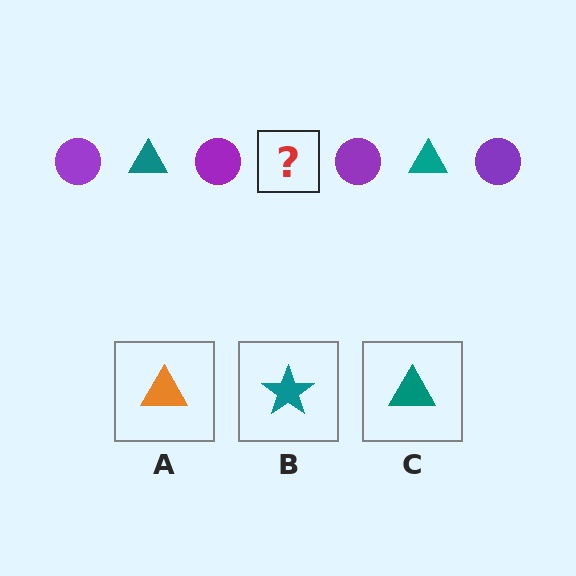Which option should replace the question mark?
Option C.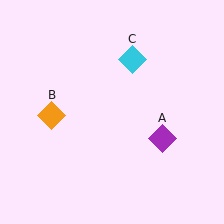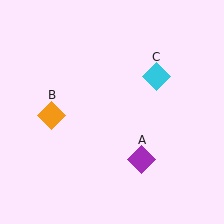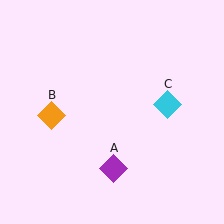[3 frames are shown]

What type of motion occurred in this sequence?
The purple diamond (object A), cyan diamond (object C) rotated clockwise around the center of the scene.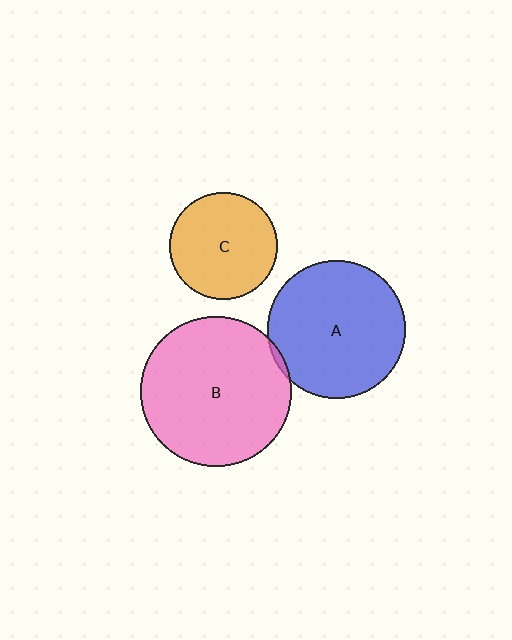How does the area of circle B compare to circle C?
Approximately 2.0 times.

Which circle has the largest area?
Circle B (pink).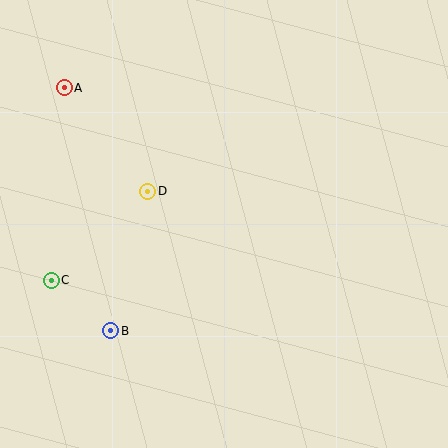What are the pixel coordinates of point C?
Point C is at (51, 280).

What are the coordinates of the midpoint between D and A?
The midpoint between D and A is at (106, 140).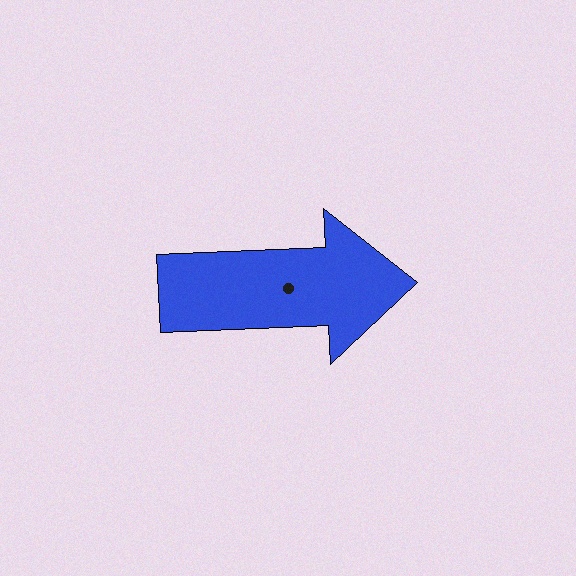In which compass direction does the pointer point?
East.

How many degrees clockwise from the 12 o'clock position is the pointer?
Approximately 88 degrees.